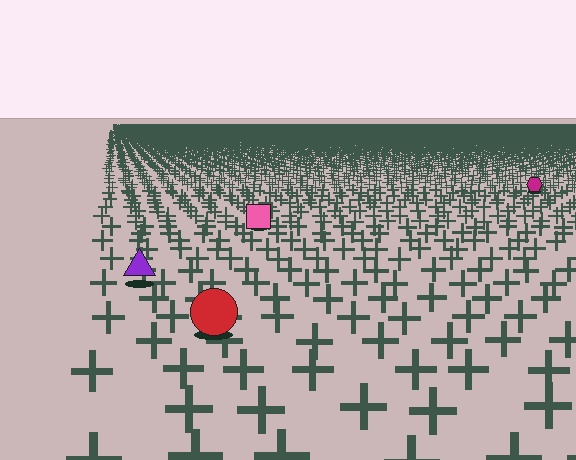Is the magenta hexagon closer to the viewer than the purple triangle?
No. The purple triangle is closer — you can tell from the texture gradient: the ground texture is coarser near it.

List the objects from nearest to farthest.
From nearest to farthest: the red circle, the purple triangle, the pink square, the magenta hexagon.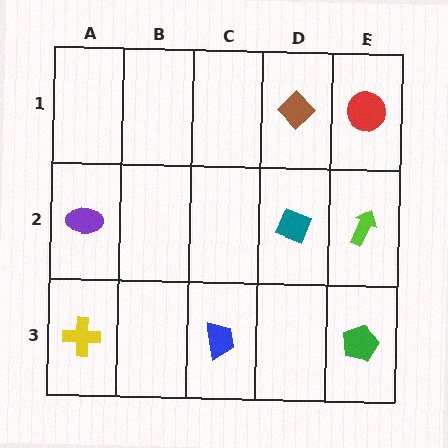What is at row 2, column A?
A purple ellipse.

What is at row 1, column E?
A red circle.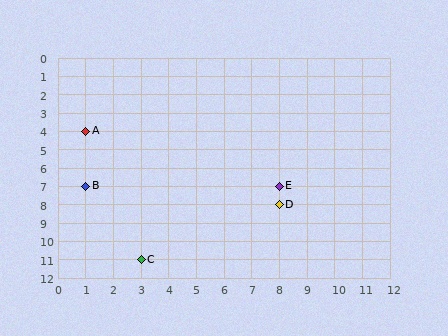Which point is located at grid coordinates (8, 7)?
Point E is at (8, 7).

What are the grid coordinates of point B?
Point B is at grid coordinates (1, 7).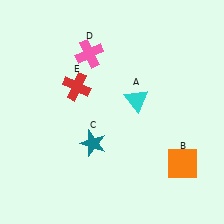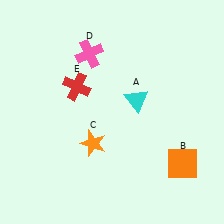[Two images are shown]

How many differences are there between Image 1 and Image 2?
There is 1 difference between the two images.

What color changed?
The star (C) changed from teal in Image 1 to orange in Image 2.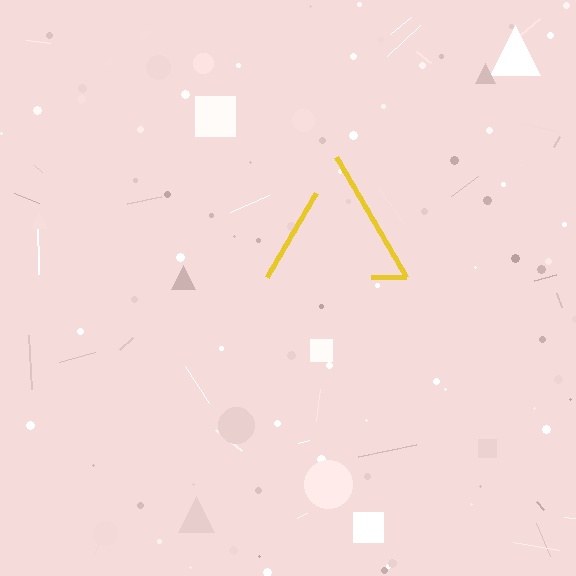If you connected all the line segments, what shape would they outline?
They would outline a triangle.